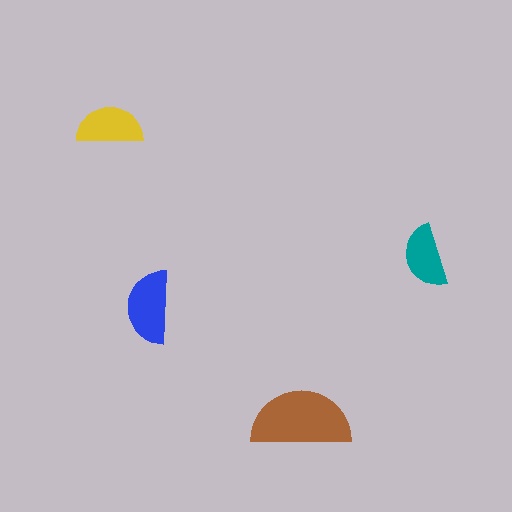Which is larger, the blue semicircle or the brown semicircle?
The brown one.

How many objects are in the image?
There are 4 objects in the image.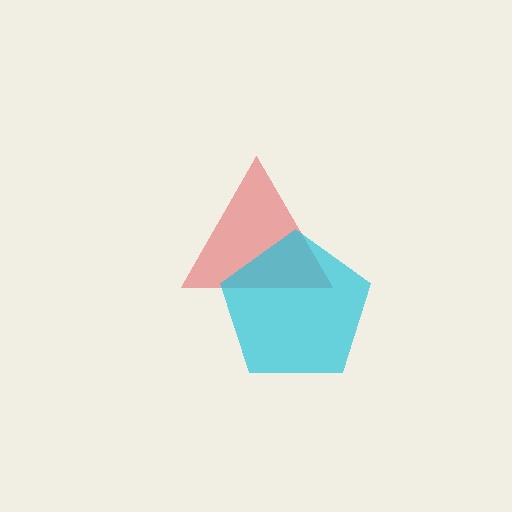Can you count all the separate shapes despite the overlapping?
Yes, there are 2 separate shapes.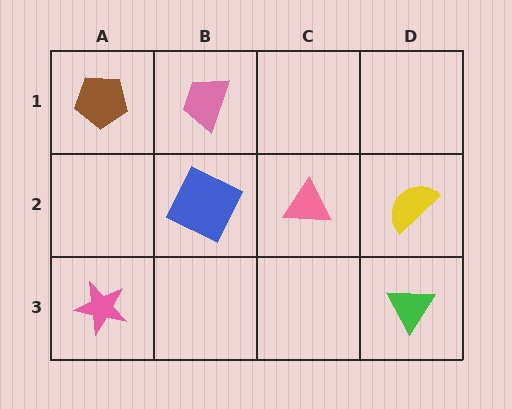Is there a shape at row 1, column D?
No, that cell is empty.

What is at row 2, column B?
A blue square.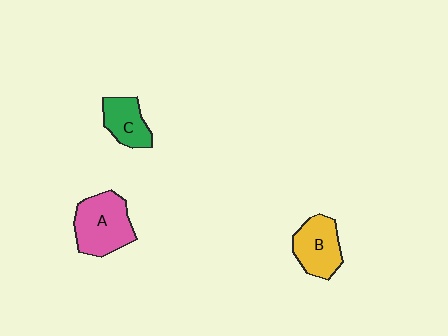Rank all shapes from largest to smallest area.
From largest to smallest: A (pink), B (yellow), C (green).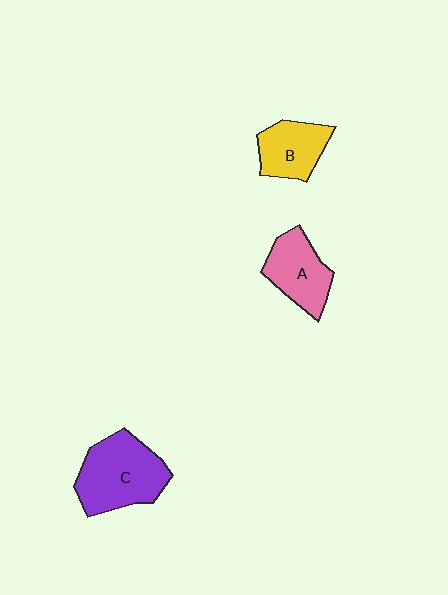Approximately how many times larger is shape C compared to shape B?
Approximately 1.6 times.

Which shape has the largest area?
Shape C (purple).